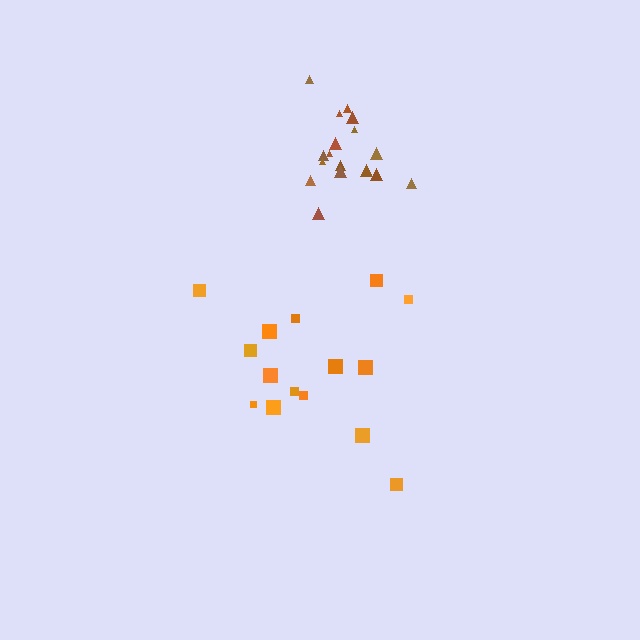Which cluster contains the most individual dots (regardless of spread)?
Brown (17).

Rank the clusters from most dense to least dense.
brown, orange.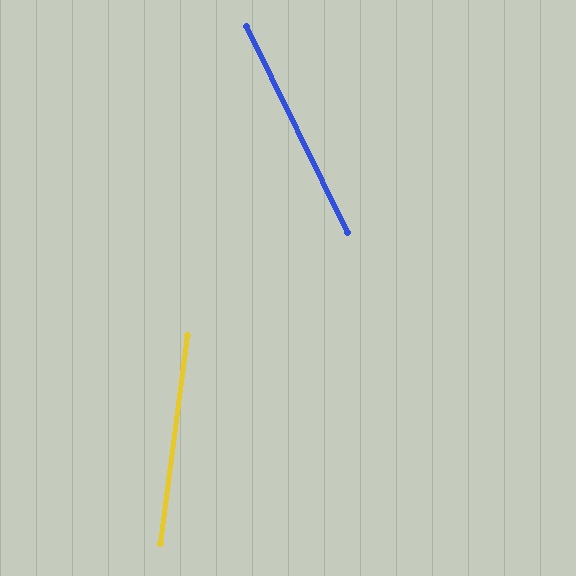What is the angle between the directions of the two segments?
Approximately 33 degrees.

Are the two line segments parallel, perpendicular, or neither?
Neither parallel nor perpendicular — they differ by about 33°.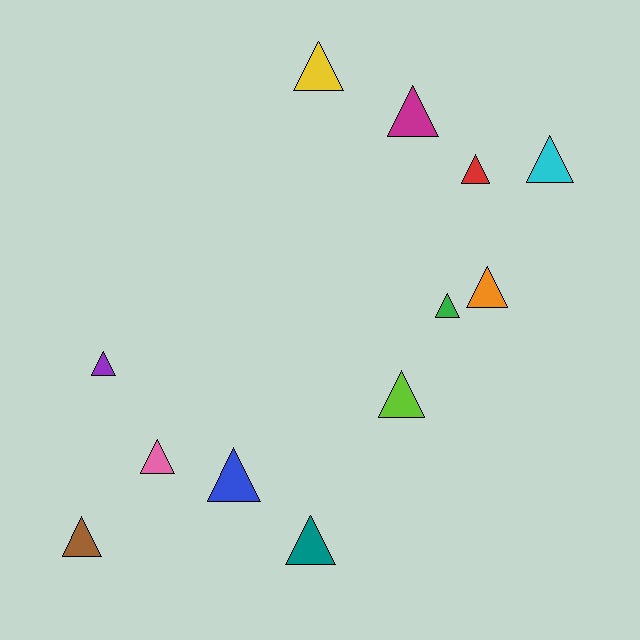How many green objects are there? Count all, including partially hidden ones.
There is 1 green object.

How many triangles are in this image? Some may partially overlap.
There are 12 triangles.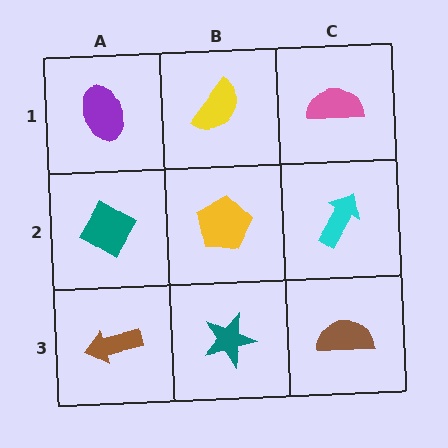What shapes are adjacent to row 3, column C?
A cyan arrow (row 2, column C), a teal star (row 3, column B).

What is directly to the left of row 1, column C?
A yellow semicircle.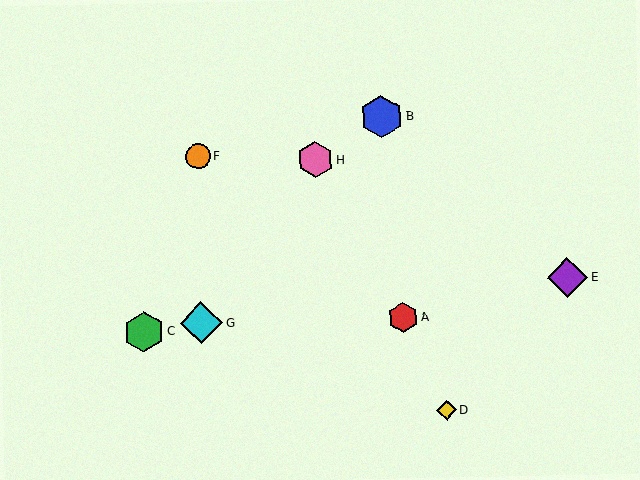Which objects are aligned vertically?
Objects F, G are aligned vertically.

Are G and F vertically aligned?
Yes, both are at x≈201.